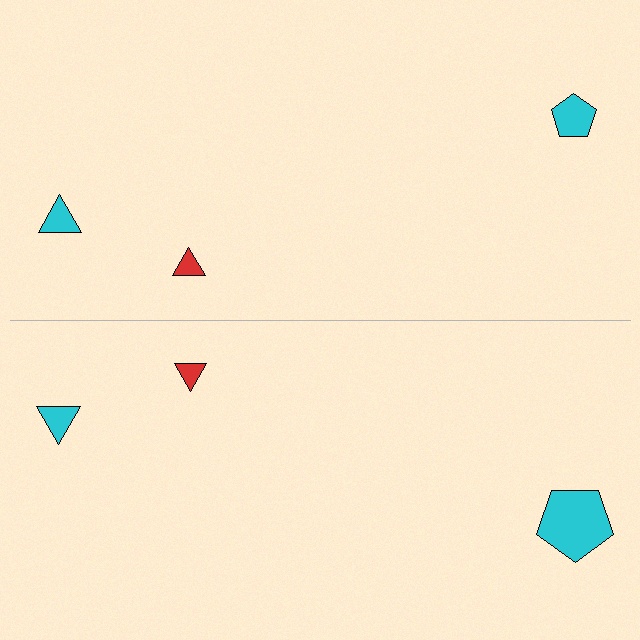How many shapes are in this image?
There are 6 shapes in this image.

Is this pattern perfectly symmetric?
No, the pattern is not perfectly symmetric. The cyan pentagon on the bottom side has a different size than its mirror counterpart.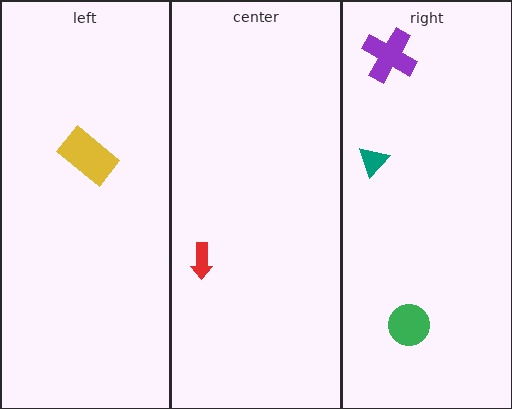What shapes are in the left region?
The yellow rectangle.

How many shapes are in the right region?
3.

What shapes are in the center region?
The red arrow.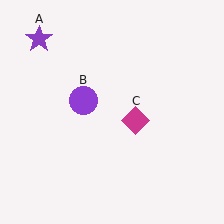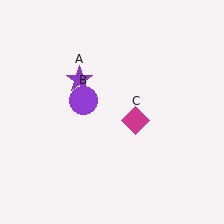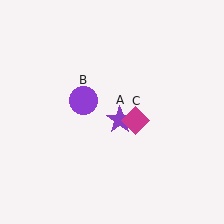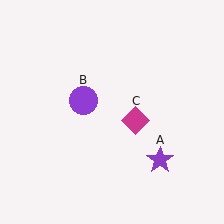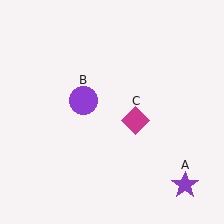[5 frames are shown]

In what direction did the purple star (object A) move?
The purple star (object A) moved down and to the right.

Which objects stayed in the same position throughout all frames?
Purple circle (object B) and magenta diamond (object C) remained stationary.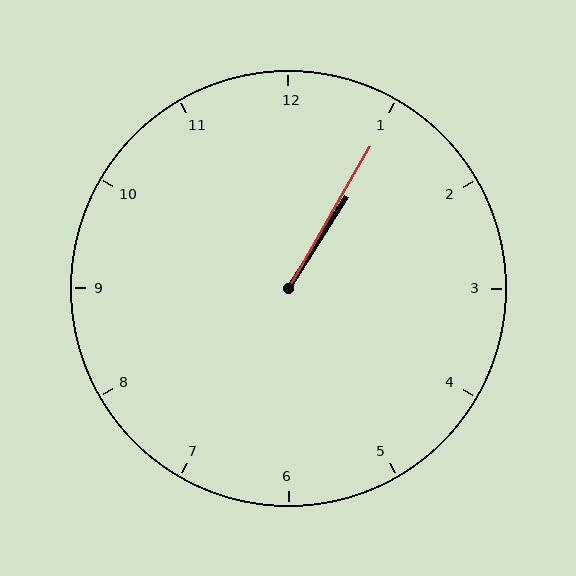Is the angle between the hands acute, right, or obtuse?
It is acute.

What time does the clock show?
1:05.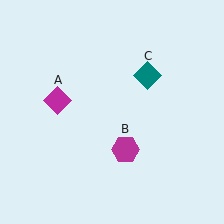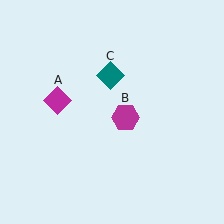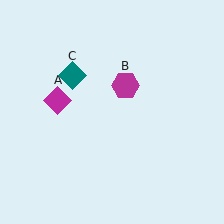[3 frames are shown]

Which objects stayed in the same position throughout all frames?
Magenta diamond (object A) remained stationary.